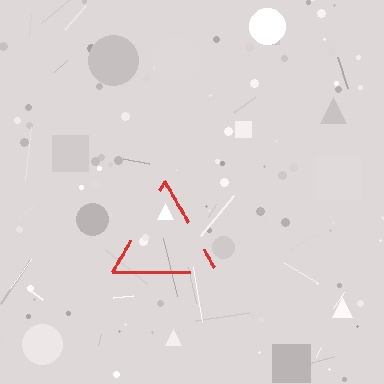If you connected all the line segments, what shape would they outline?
They would outline a triangle.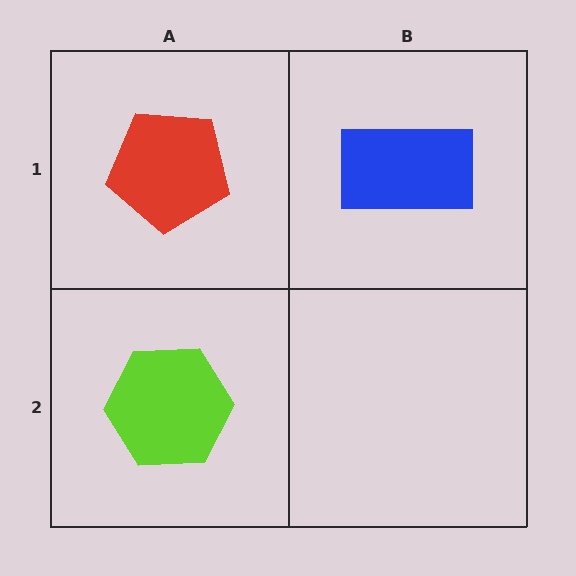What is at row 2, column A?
A lime hexagon.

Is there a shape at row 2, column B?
No, that cell is empty.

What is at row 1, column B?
A blue rectangle.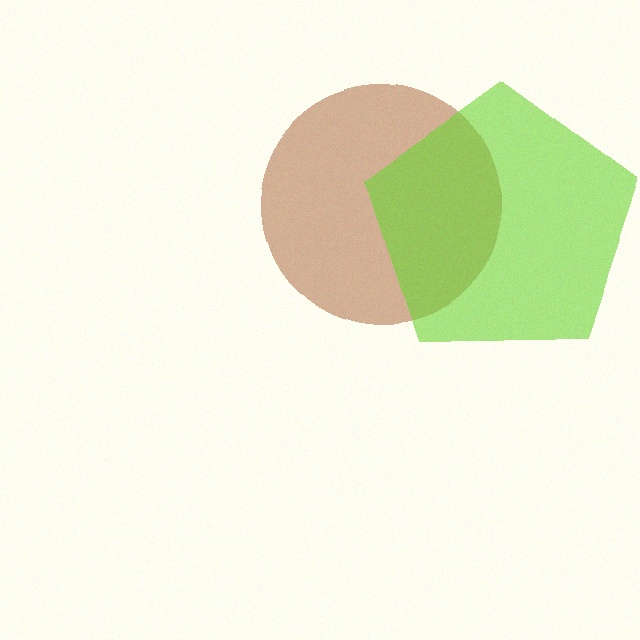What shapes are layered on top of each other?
The layered shapes are: a brown circle, a lime pentagon.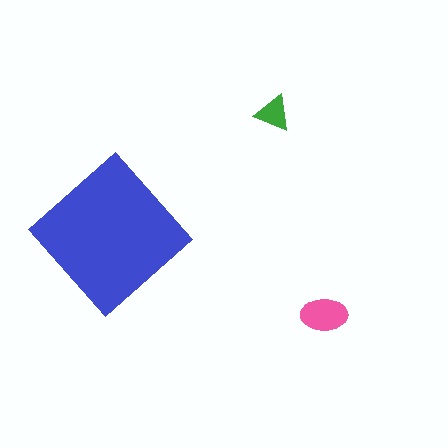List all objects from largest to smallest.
The blue diamond, the pink ellipse, the green triangle.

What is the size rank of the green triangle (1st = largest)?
3rd.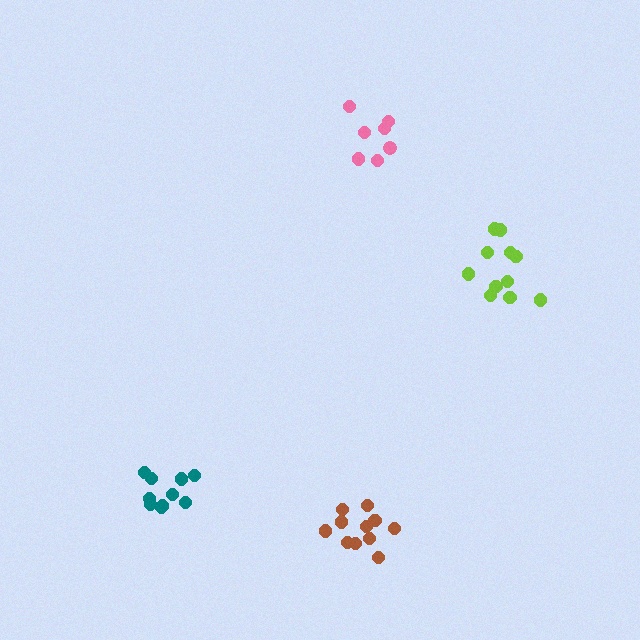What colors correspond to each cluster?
The clusters are colored: teal, brown, pink, lime.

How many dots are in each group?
Group 1: 10 dots, Group 2: 11 dots, Group 3: 7 dots, Group 4: 11 dots (39 total).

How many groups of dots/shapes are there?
There are 4 groups.